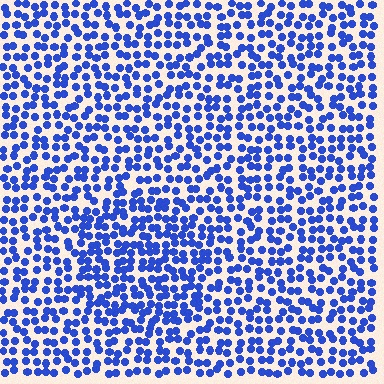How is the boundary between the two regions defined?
The boundary is defined by a change in element density (approximately 1.4x ratio). All elements are the same color, size, and shape.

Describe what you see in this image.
The image contains small blue elements arranged at two different densities. A circle-shaped region is visible where the elements are more densely packed than the surrounding area.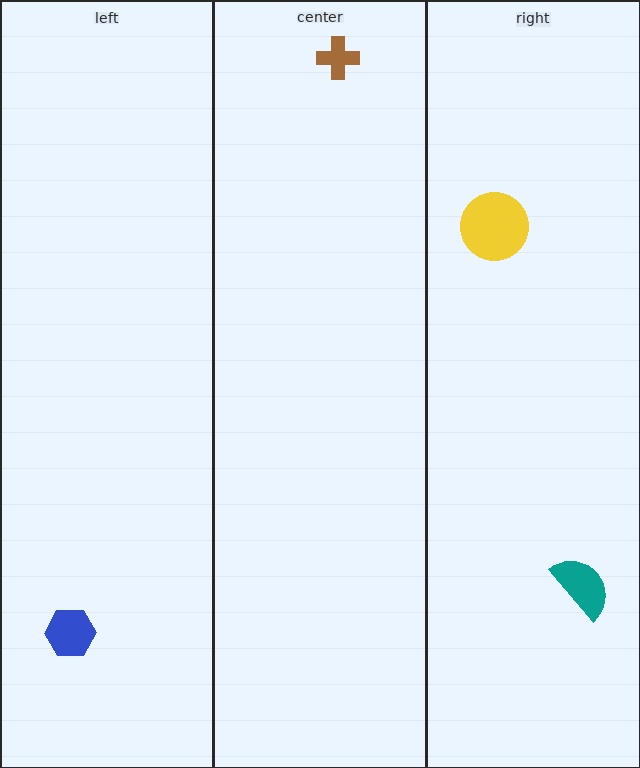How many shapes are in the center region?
1.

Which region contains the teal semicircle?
The right region.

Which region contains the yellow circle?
The right region.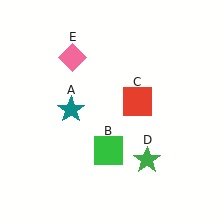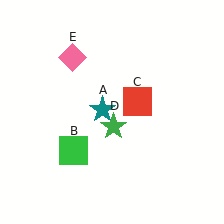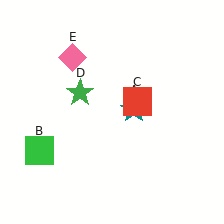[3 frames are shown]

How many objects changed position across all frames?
3 objects changed position: teal star (object A), green square (object B), green star (object D).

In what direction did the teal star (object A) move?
The teal star (object A) moved right.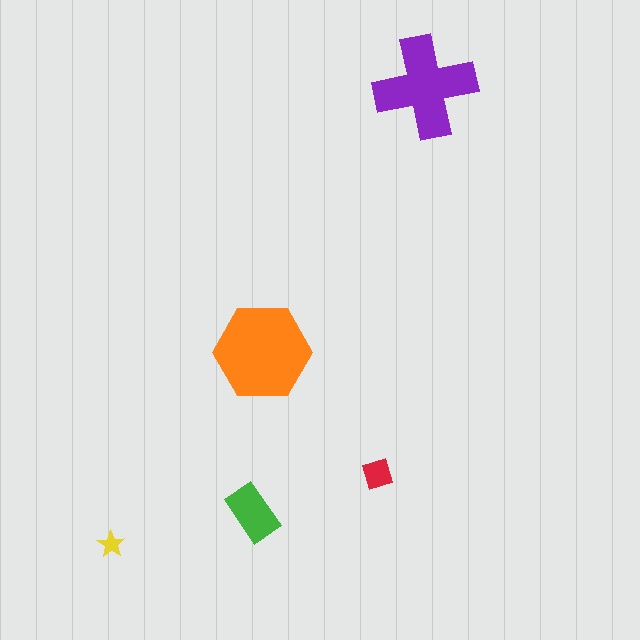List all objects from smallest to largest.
The yellow star, the red diamond, the green rectangle, the purple cross, the orange hexagon.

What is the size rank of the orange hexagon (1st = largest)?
1st.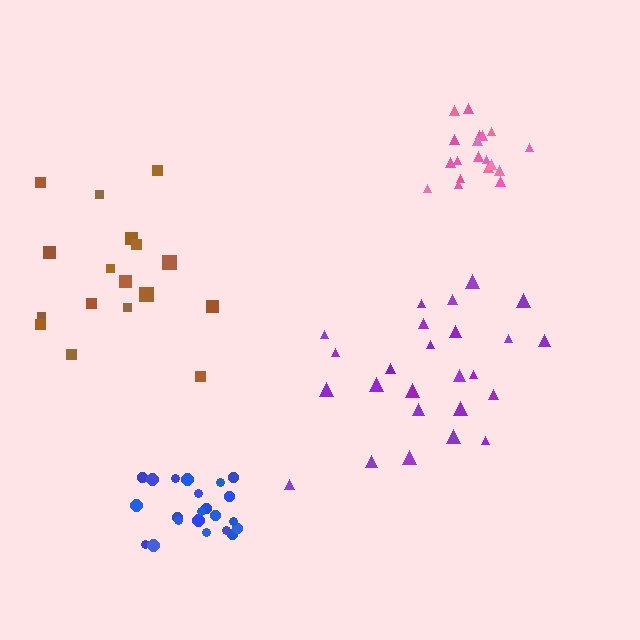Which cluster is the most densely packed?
Pink.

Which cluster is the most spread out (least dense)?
Brown.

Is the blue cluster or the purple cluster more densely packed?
Blue.